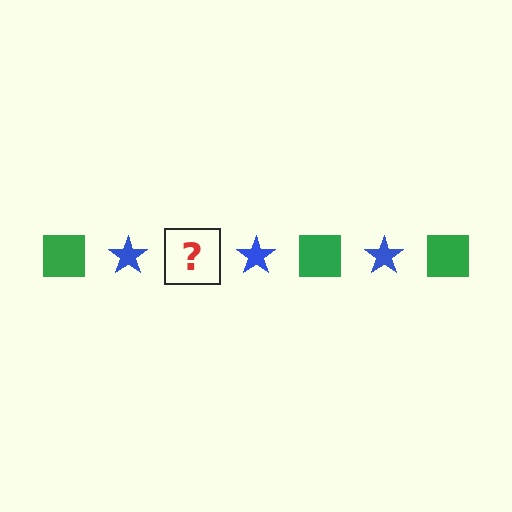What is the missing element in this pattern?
The missing element is a green square.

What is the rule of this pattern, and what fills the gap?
The rule is that the pattern alternates between green square and blue star. The gap should be filled with a green square.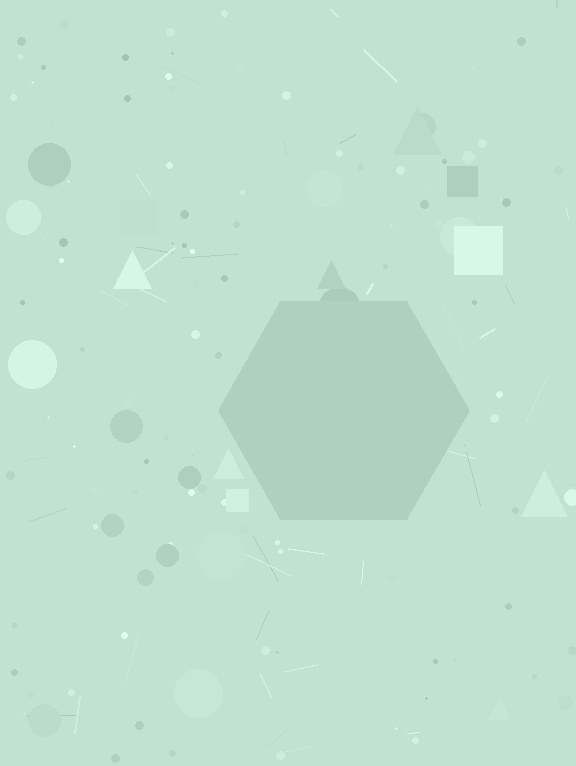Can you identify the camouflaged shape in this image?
The camouflaged shape is a hexagon.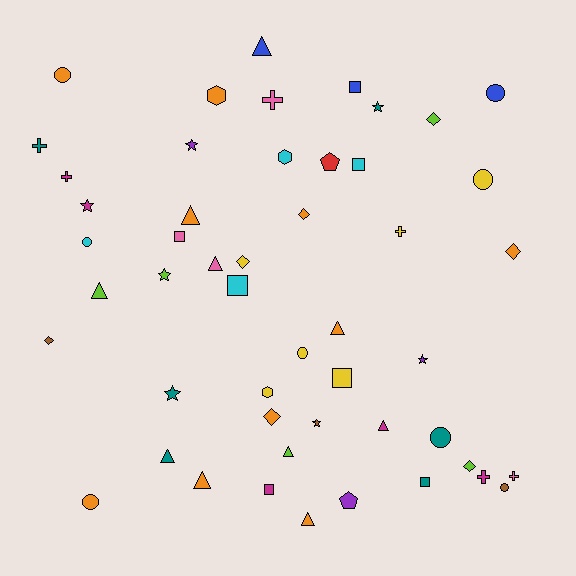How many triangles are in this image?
There are 10 triangles.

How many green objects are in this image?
There are no green objects.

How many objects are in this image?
There are 50 objects.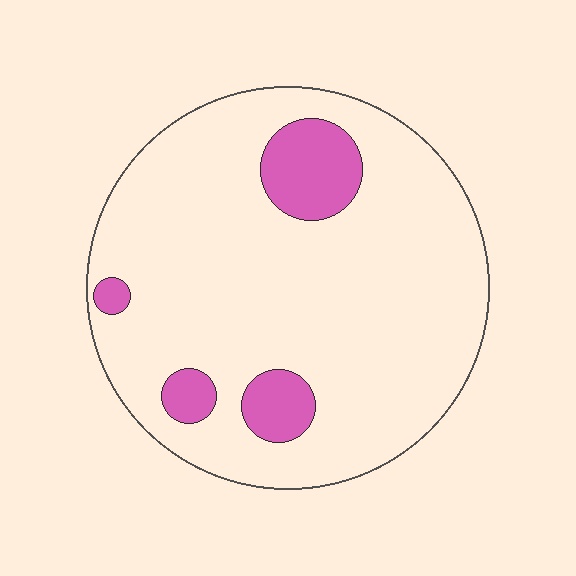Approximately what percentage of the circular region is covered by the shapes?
Approximately 15%.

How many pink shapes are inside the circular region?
4.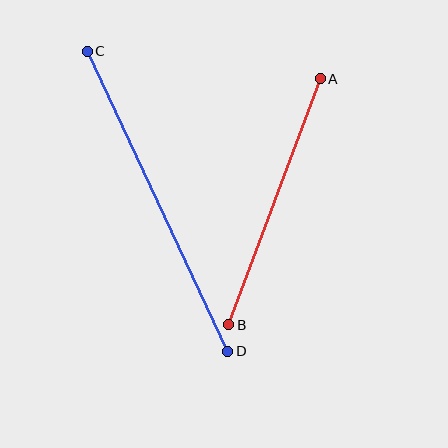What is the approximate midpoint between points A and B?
The midpoint is at approximately (275, 202) pixels.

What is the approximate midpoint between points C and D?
The midpoint is at approximately (157, 201) pixels.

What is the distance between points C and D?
The distance is approximately 331 pixels.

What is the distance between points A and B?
The distance is approximately 263 pixels.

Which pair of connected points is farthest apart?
Points C and D are farthest apart.